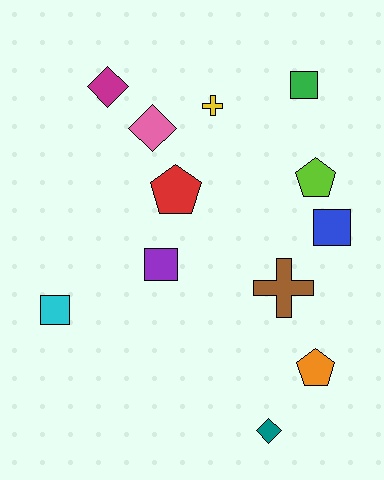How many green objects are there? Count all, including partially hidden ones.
There is 1 green object.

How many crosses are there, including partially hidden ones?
There are 2 crosses.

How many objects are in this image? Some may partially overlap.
There are 12 objects.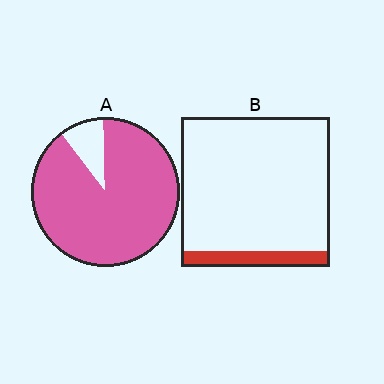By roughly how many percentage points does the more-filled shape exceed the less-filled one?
By roughly 80 percentage points (A over B).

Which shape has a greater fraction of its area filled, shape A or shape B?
Shape A.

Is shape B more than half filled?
No.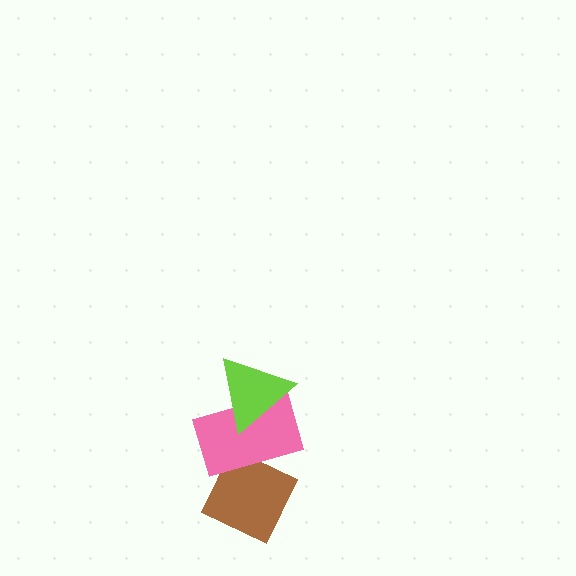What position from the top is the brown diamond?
The brown diamond is 3rd from the top.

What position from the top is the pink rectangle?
The pink rectangle is 2nd from the top.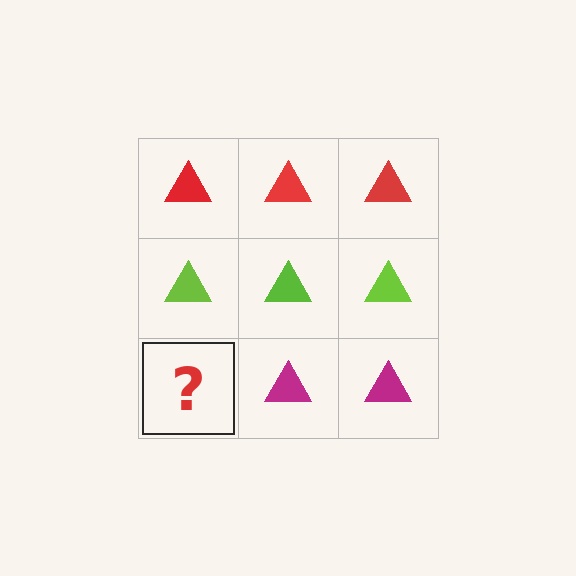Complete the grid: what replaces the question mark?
The question mark should be replaced with a magenta triangle.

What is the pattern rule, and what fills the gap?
The rule is that each row has a consistent color. The gap should be filled with a magenta triangle.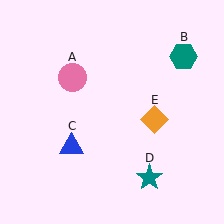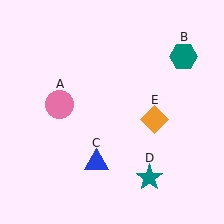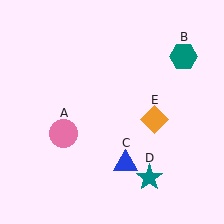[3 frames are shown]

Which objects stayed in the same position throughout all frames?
Teal hexagon (object B) and teal star (object D) and orange diamond (object E) remained stationary.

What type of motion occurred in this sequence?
The pink circle (object A), blue triangle (object C) rotated counterclockwise around the center of the scene.